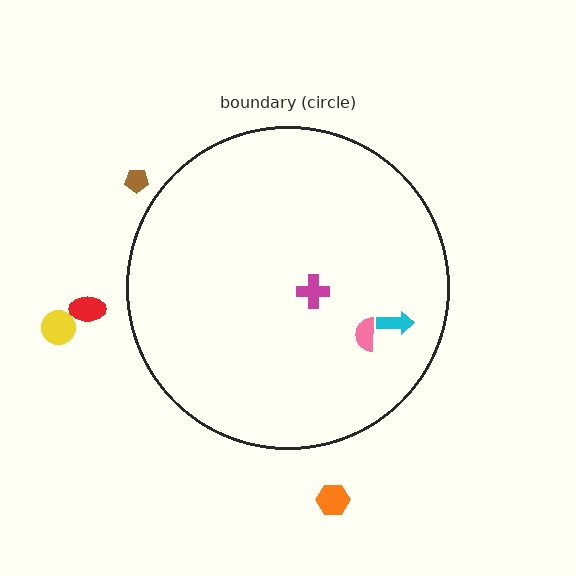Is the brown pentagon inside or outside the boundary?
Outside.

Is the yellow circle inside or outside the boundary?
Outside.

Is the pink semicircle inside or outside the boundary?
Inside.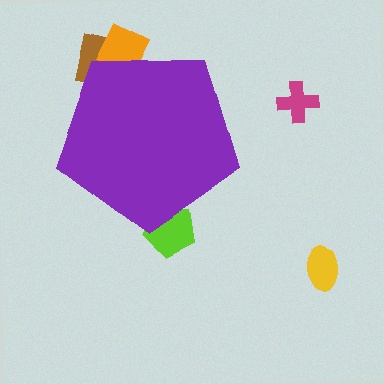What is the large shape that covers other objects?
A purple pentagon.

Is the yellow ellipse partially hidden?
No, the yellow ellipse is fully visible.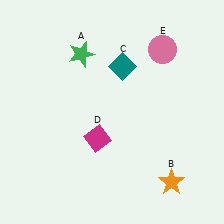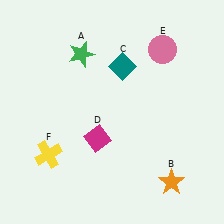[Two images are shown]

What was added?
A yellow cross (F) was added in Image 2.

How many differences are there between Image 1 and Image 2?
There is 1 difference between the two images.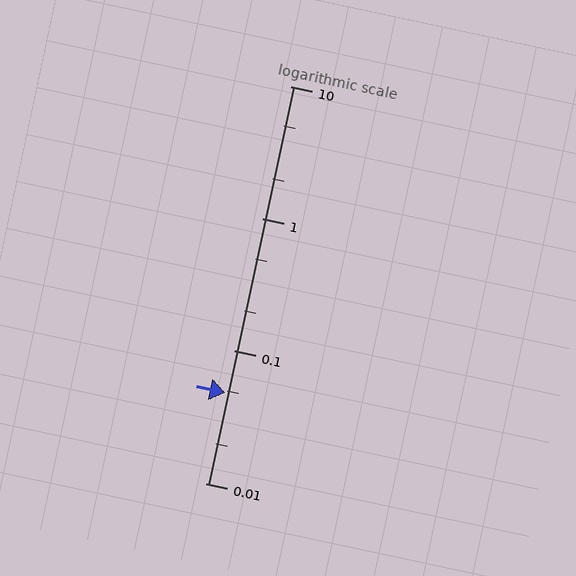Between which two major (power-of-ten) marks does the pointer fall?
The pointer is between 0.01 and 0.1.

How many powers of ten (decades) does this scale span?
The scale spans 3 decades, from 0.01 to 10.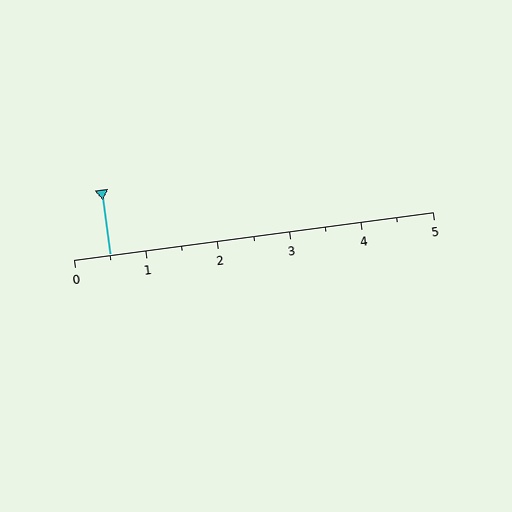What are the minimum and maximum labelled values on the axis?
The axis runs from 0 to 5.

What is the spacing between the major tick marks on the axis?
The major ticks are spaced 1 apart.